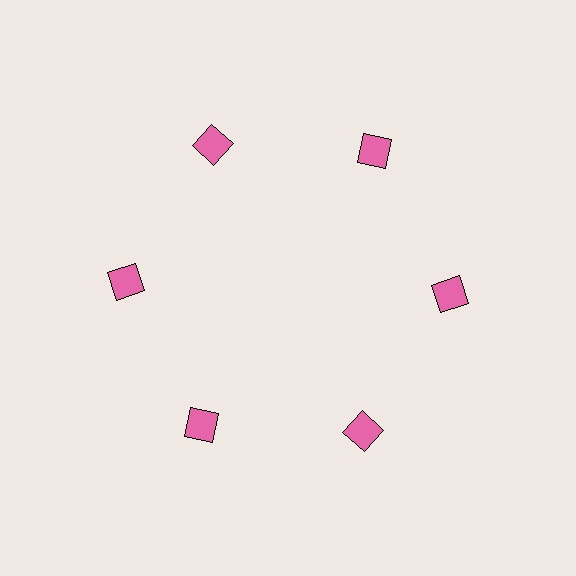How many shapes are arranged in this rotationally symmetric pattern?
There are 6 shapes, arranged in 6 groups of 1.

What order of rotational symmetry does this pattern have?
This pattern has 6-fold rotational symmetry.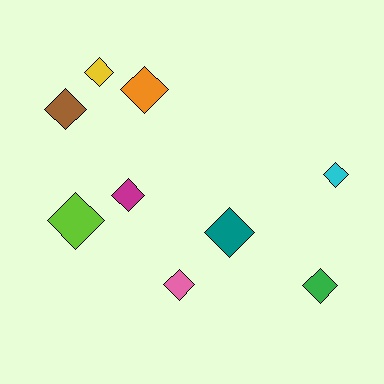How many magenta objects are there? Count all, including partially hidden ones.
There is 1 magenta object.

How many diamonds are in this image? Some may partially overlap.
There are 9 diamonds.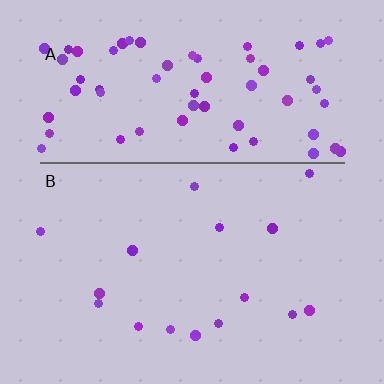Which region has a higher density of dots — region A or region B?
A (the top).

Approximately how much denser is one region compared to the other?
Approximately 4.4× — region A over region B.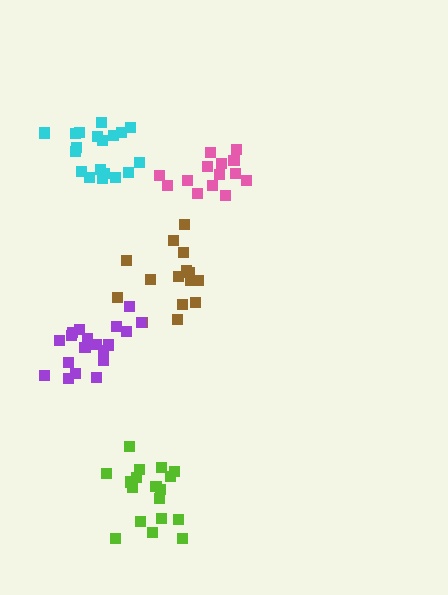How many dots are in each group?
Group 1: 14 dots, Group 2: 15 dots, Group 3: 18 dots, Group 4: 19 dots, Group 5: 19 dots (85 total).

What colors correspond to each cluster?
The clusters are colored: pink, brown, lime, cyan, purple.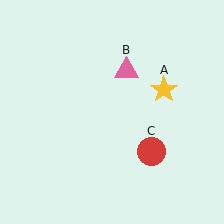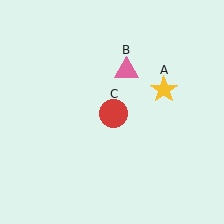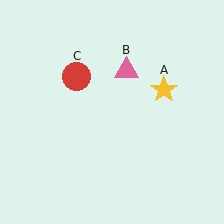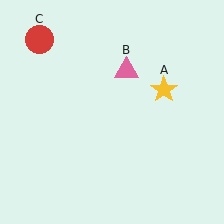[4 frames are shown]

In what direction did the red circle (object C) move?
The red circle (object C) moved up and to the left.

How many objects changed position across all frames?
1 object changed position: red circle (object C).